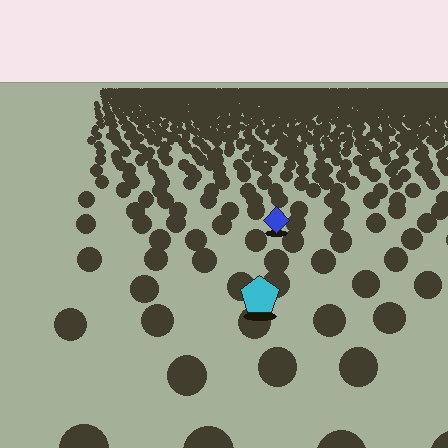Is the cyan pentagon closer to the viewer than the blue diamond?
Yes. The cyan pentagon is closer — you can tell from the texture gradient: the ground texture is coarser near it.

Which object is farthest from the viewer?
The blue diamond is farthest from the viewer. It appears smaller and the ground texture around it is denser.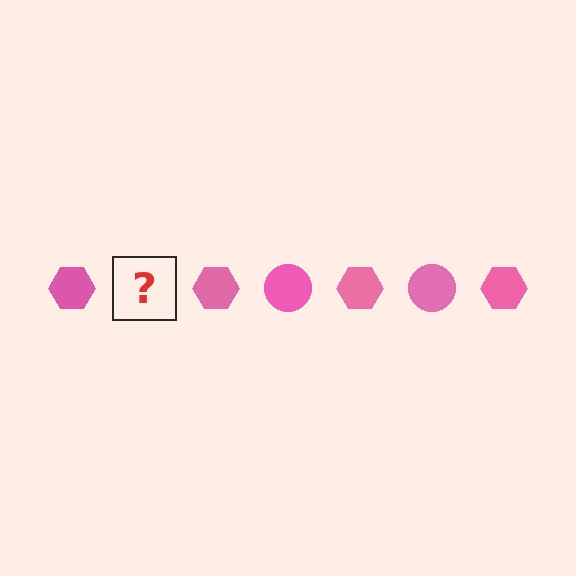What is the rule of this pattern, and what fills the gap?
The rule is that the pattern cycles through hexagon, circle shapes in pink. The gap should be filled with a pink circle.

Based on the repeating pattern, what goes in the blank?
The blank should be a pink circle.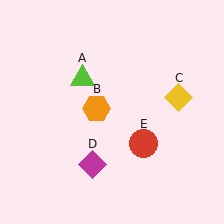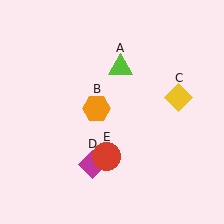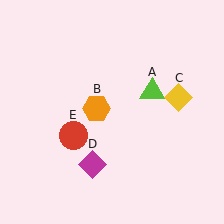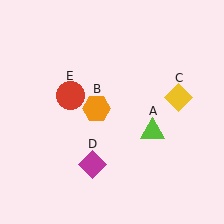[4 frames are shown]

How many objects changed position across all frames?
2 objects changed position: lime triangle (object A), red circle (object E).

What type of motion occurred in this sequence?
The lime triangle (object A), red circle (object E) rotated clockwise around the center of the scene.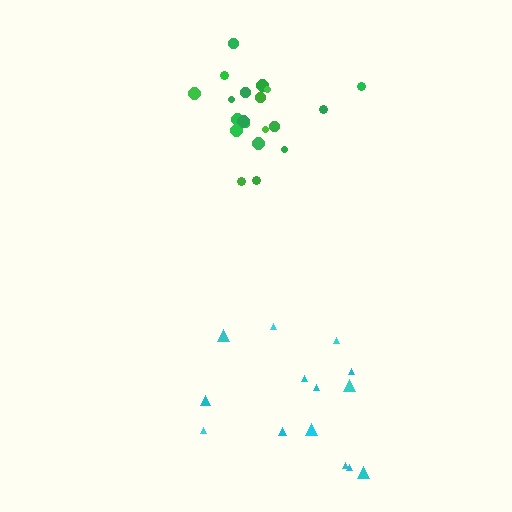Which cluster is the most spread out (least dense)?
Cyan.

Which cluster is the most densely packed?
Green.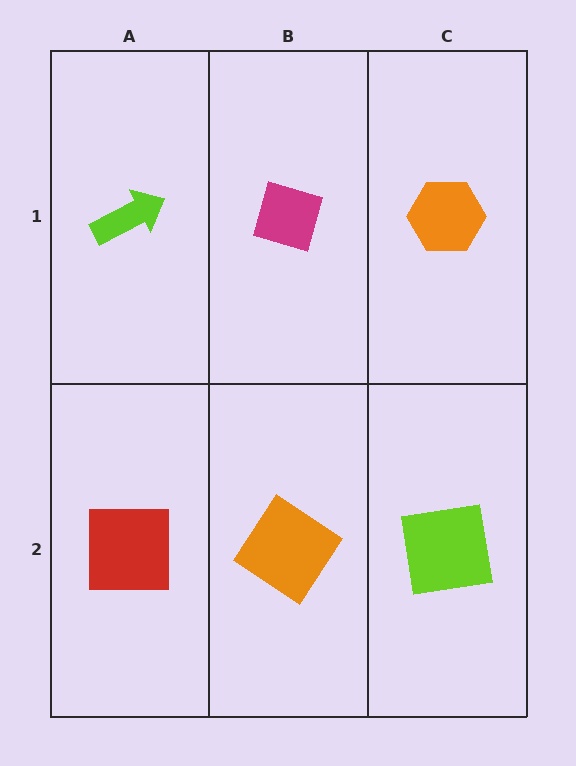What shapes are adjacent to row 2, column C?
An orange hexagon (row 1, column C), an orange diamond (row 2, column B).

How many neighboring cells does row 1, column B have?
3.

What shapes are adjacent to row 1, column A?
A red square (row 2, column A), a magenta diamond (row 1, column B).